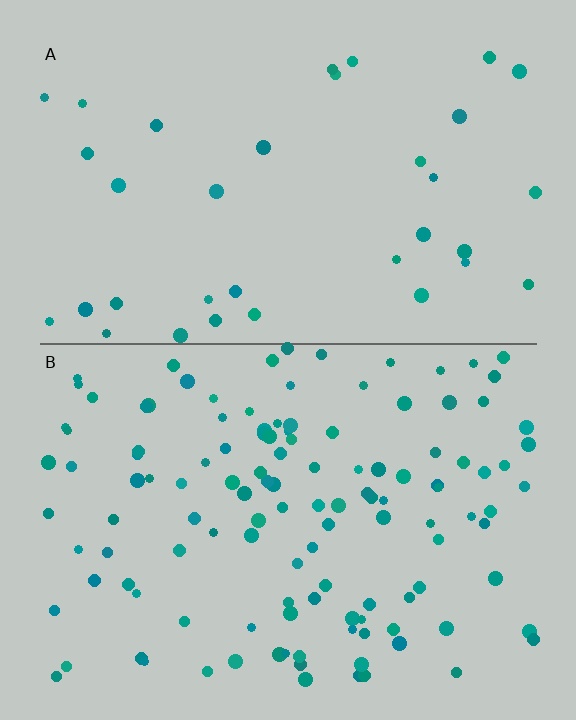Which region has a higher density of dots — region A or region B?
B (the bottom).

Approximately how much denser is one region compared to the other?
Approximately 3.6× — region B over region A.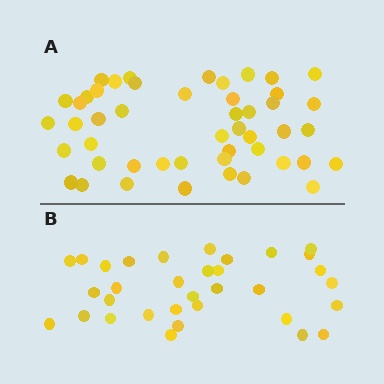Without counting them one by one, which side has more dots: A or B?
Region A (the top region) has more dots.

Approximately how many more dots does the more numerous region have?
Region A has approximately 15 more dots than region B.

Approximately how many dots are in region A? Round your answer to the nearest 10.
About 50 dots. (The exact count is 48, which rounds to 50.)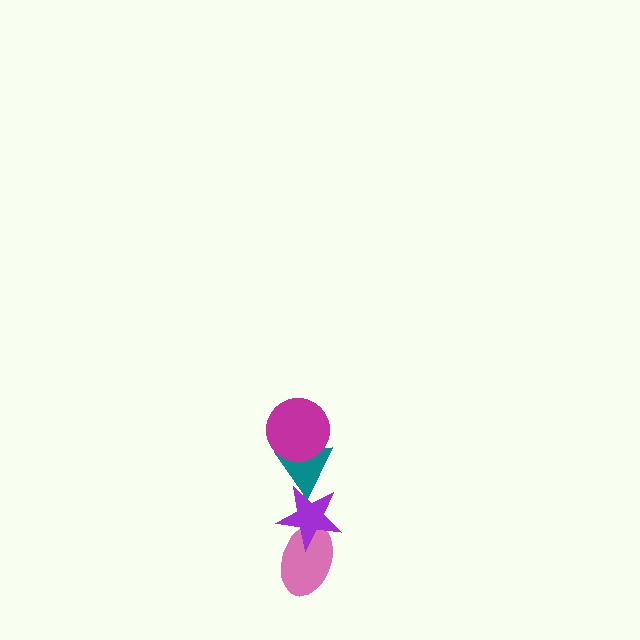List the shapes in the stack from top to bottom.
From top to bottom: the magenta circle, the teal triangle, the purple star, the pink ellipse.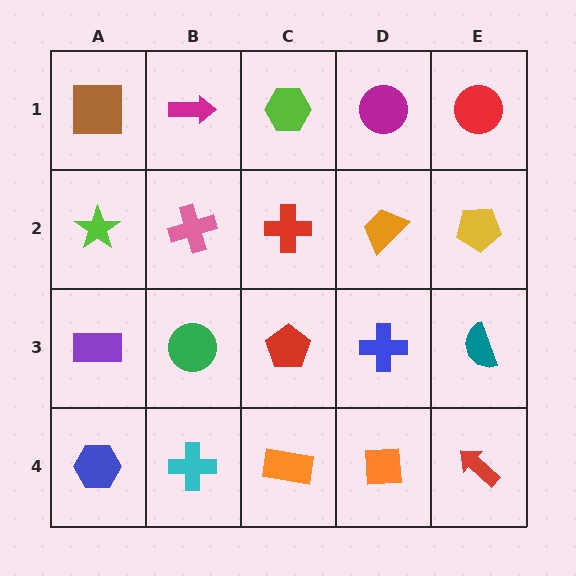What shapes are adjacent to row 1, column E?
A yellow pentagon (row 2, column E), a magenta circle (row 1, column D).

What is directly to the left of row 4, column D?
An orange rectangle.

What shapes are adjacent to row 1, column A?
A lime star (row 2, column A), a magenta arrow (row 1, column B).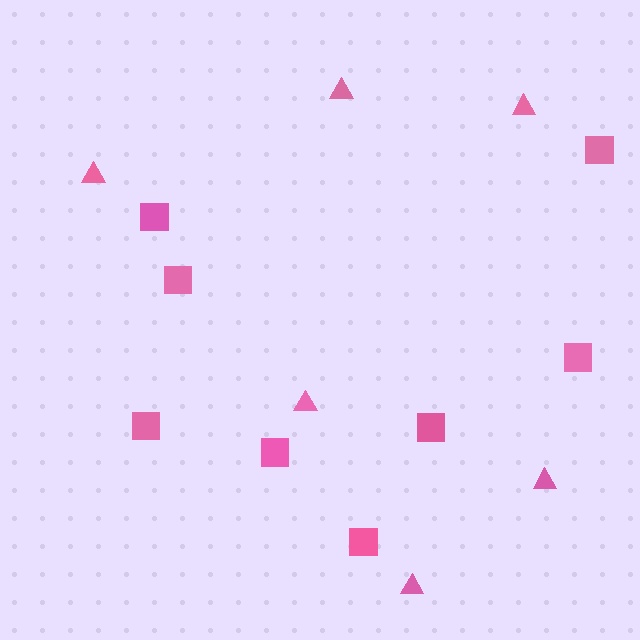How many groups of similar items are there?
There are 2 groups: one group of squares (8) and one group of triangles (6).